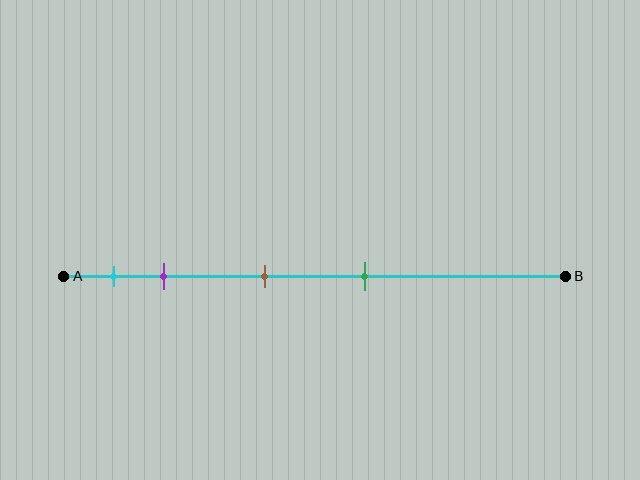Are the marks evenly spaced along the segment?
No, the marks are not evenly spaced.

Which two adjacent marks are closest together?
The cyan and purple marks are the closest adjacent pair.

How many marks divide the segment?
There are 4 marks dividing the segment.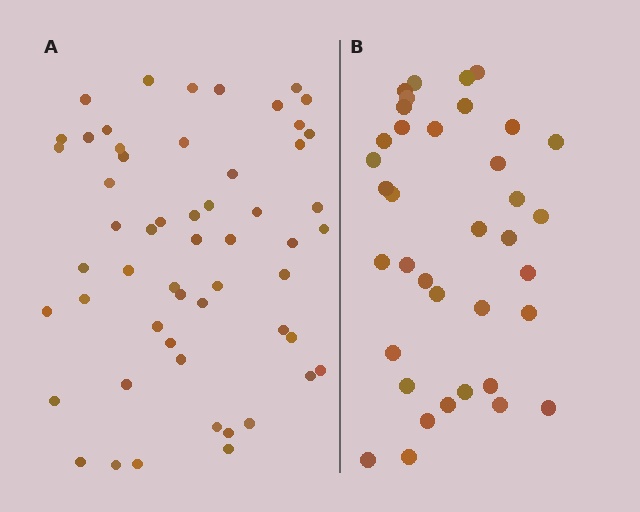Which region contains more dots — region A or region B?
Region A (the left region) has more dots.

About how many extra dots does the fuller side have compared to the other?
Region A has approximately 20 more dots than region B.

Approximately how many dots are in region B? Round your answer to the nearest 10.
About 40 dots. (The exact count is 37, which rounds to 40.)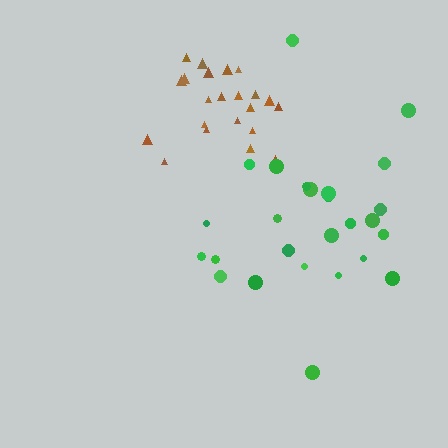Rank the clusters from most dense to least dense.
brown, green.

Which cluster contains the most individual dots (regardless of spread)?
Green (26).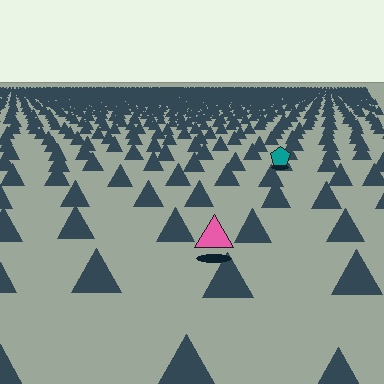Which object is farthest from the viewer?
The teal pentagon is farthest from the viewer. It appears smaller and the ground texture around it is denser.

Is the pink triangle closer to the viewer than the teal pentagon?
Yes. The pink triangle is closer — you can tell from the texture gradient: the ground texture is coarser near it.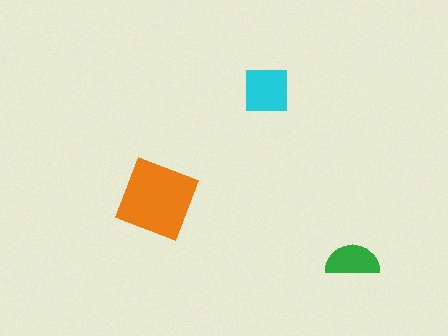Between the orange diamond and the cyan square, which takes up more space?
The orange diamond.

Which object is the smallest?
The green semicircle.